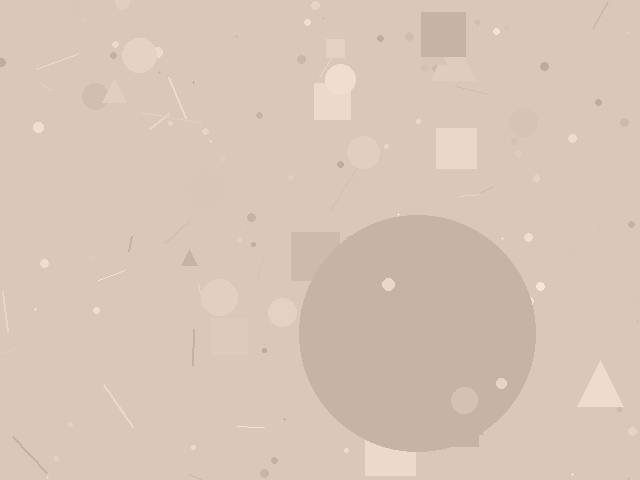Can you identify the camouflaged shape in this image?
The camouflaged shape is a circle.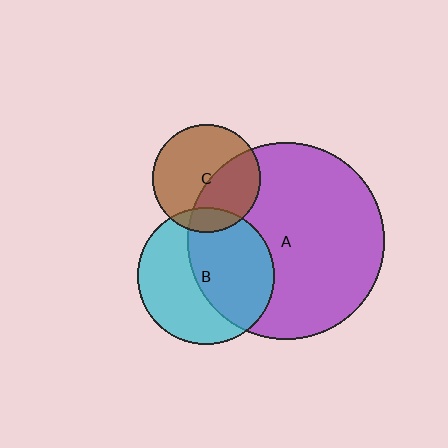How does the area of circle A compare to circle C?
Approximately 3.3 times.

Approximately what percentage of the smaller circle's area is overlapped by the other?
Approximately 50%.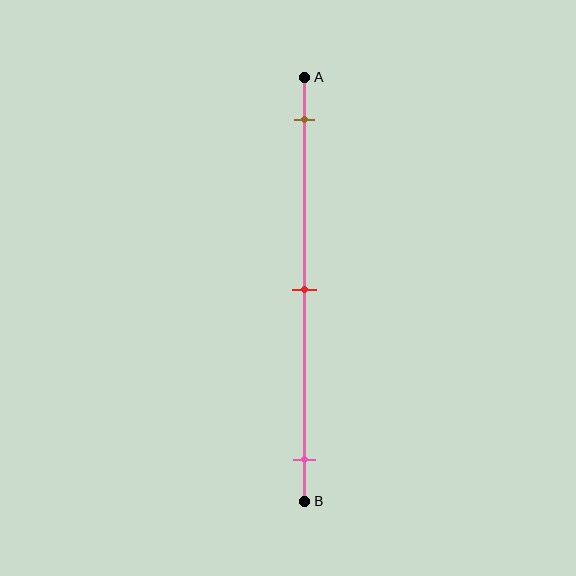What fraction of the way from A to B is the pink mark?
The pink mark is approximately 90% (0.9) of the way from A to B.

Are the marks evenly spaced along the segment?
Yes, the marks are approximately evenly spaced.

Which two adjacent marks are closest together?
The brown and red marks are the closest adjacent pair.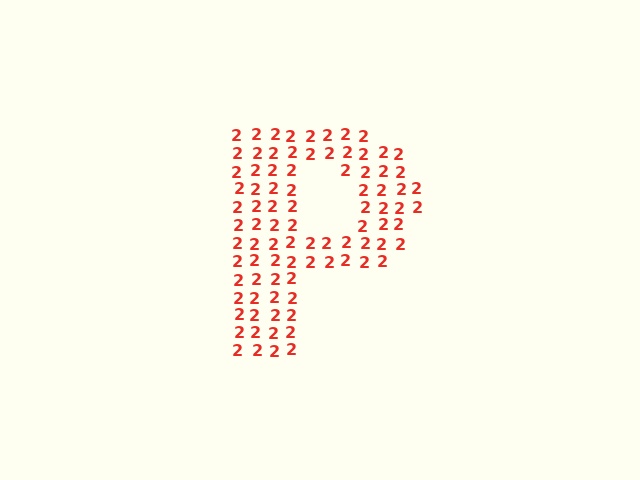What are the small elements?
The small elements are digit 2's.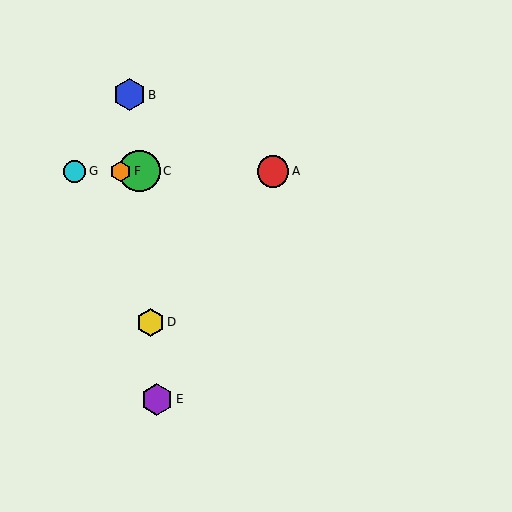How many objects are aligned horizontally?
4 objects (A, C, F, G) are aligned horizontally.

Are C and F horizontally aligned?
Yes, both are at y≈171.